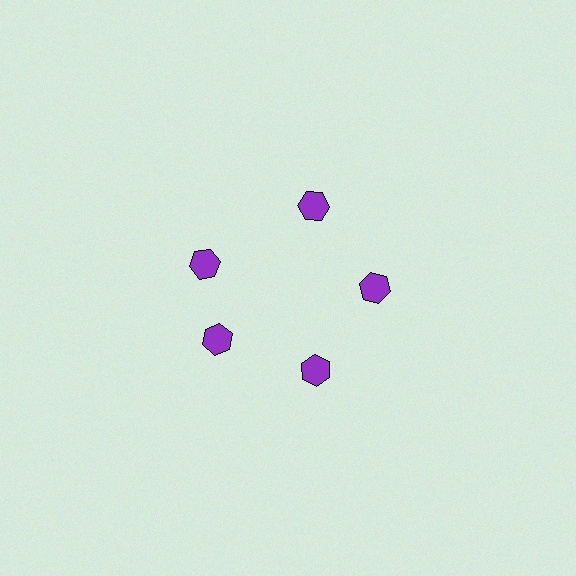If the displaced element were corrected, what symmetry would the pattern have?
It would have 5-fold rotational symmetry — the pattern would map onto itself every 72 degrees.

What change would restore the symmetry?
The symmetry would be restored by rotating it back into even spacing with its neighbors so that all 5 hexagons sit at equal angles and equal distance from the center.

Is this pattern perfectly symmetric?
No. The 5 purple hexagons are arranged in a ring, but one element near the 10 o'clock position is rotated out of alignment along the ring, breaking the 5-fold rotational symmetry.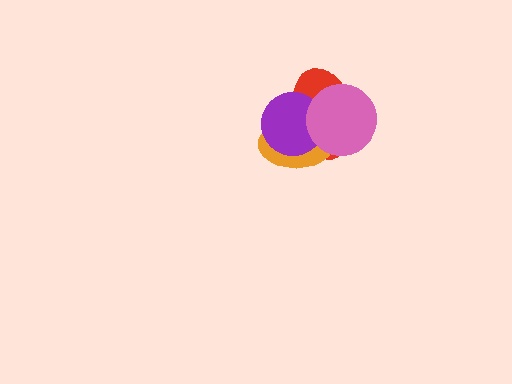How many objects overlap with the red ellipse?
3 objects overlap with the red ellipse.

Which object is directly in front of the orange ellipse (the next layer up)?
The purple circle is directly in front of the orange ellipse.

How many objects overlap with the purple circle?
3 objects overlap with the purple circle.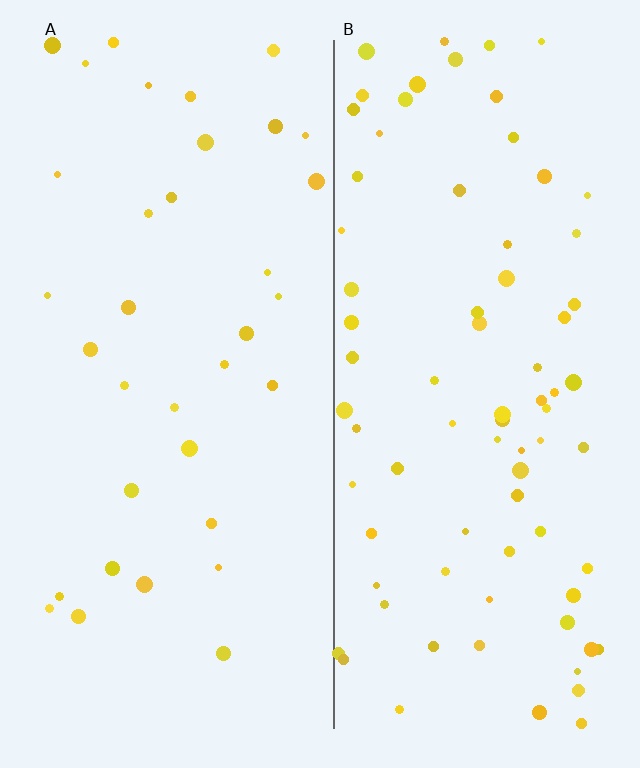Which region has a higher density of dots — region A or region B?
B (the right).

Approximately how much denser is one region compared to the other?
Approximately 2.3× — region B over region A.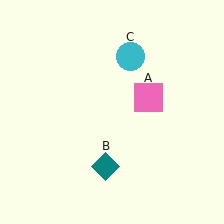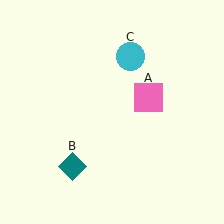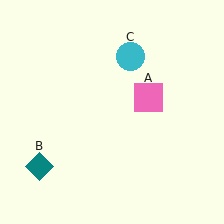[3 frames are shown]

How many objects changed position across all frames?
1 object changed position: teal diamond (object B).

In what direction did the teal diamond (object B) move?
The teal diamond (object B) moved left.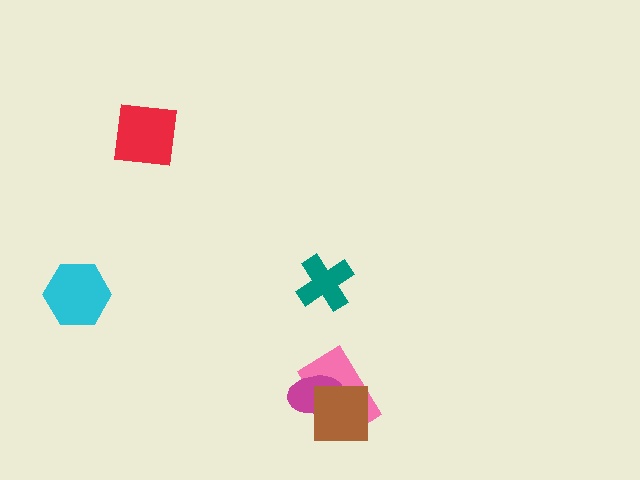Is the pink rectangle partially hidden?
Yes, it is partially covered by another shape.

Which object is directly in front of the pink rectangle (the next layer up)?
The magenta ellipse is directly in front of the pink rectangle.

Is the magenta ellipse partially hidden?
Yes, it is partially covered by another shape.